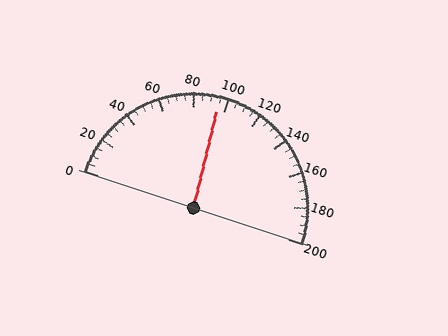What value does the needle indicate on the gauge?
The needle indicates approximately 95.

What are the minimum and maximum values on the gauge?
The gauge ranges from 0 to 200.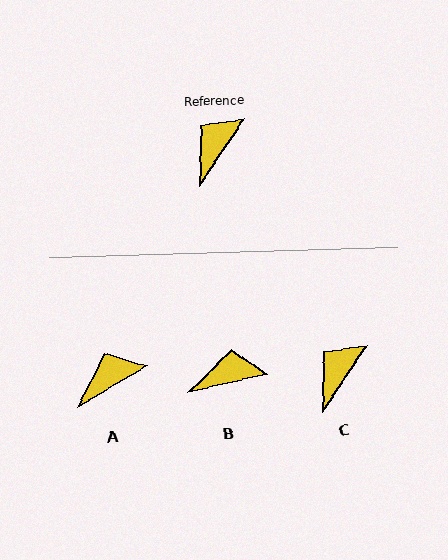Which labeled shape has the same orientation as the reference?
C.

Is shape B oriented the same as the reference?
No, it is off by about 44 degrees.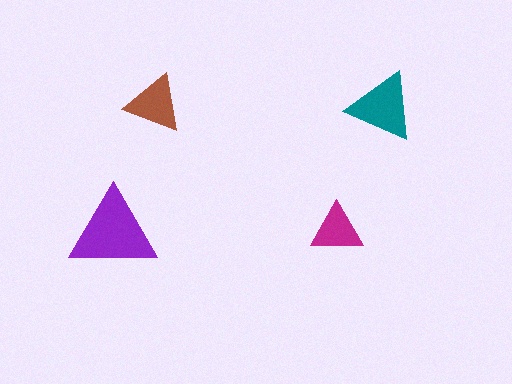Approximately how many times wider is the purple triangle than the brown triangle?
About 1.5 times wider.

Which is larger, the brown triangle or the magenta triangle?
The brown one.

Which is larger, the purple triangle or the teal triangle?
The purple one.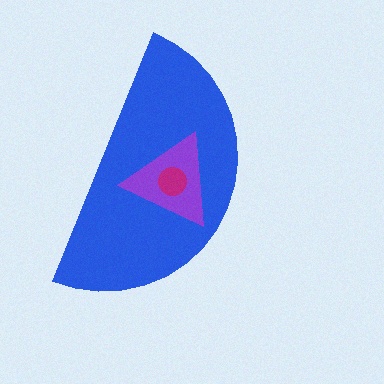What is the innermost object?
The magenta circle.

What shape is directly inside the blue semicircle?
The purple triangle.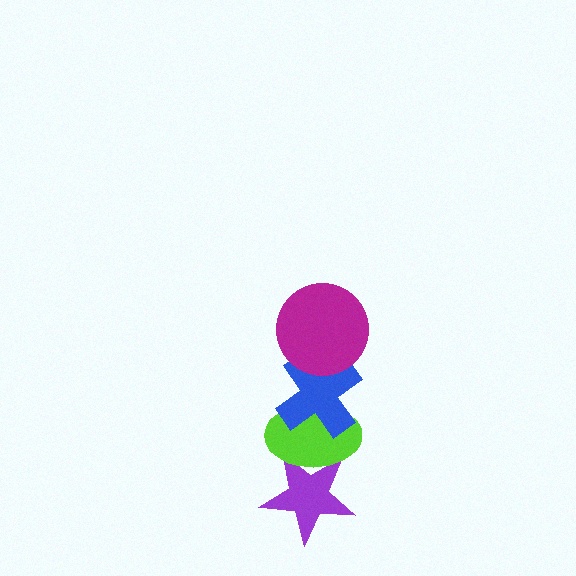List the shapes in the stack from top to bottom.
From top to bottom: the magenta circle, the blue cross, the lime ellipse, the purple star.